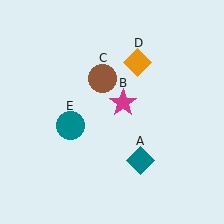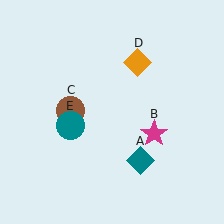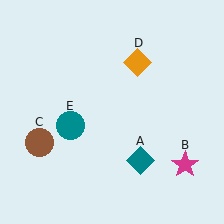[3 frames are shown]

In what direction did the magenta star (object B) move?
The magenta star (object B) moved down and to the right.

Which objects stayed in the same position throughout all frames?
Teal diamond (object A) and orange diamond (object D) and teal circle (object E) remained stationary.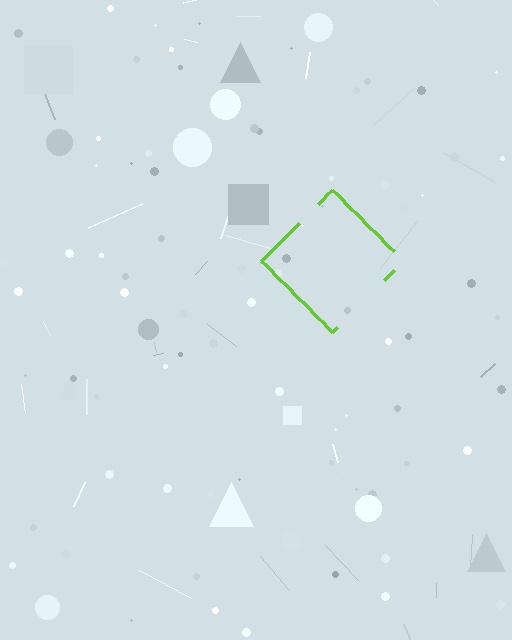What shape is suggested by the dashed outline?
The dashed outline suggests a diamond.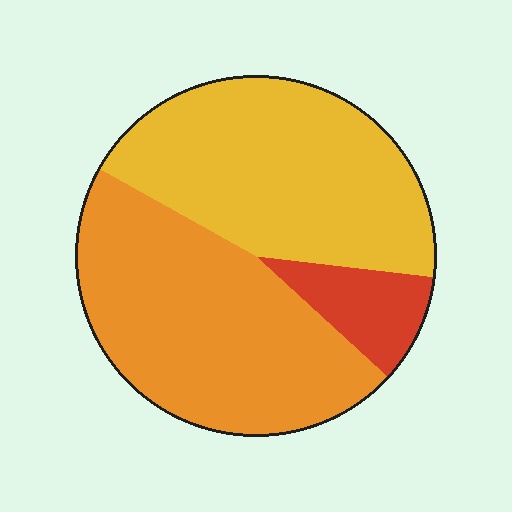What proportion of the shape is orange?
Orange takes up about one half (1/2) of the shape.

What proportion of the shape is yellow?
Yellow takes up between a third and a half of the shape.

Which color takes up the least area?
Red, at roughly 10%.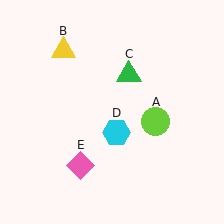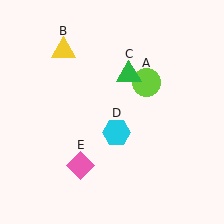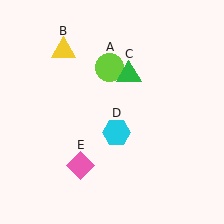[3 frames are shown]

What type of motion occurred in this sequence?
The lime circle (object A) rotated counterclockwise around the center of the scene.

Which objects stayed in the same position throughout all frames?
Yellow triangle (object B) and green triangle (object C) and cyan hexagon (object D) and pink diamond (object E) remained stationary.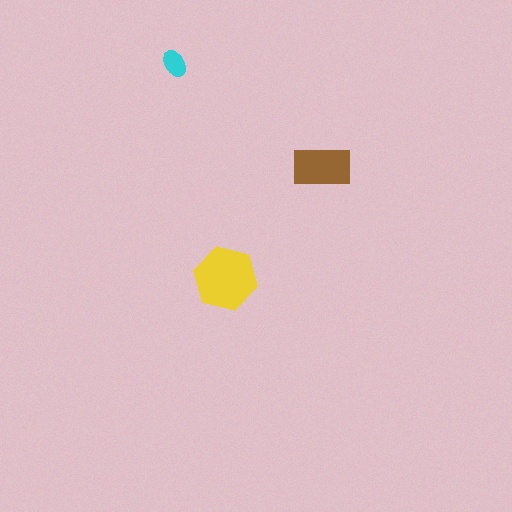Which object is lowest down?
The yellow hexagon is bottommost.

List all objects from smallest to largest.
The cyan ellipse, the brown rectangle, the yellow hexagon.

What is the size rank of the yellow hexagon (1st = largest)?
1st.